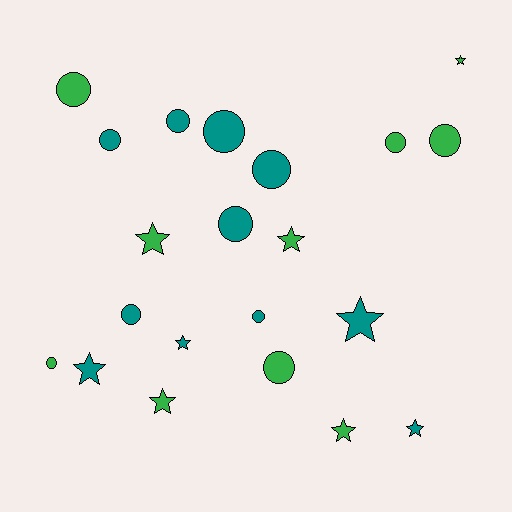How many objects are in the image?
There are 21 objects.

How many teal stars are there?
There are 4 teal stars.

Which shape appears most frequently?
Circle, with 12 objects.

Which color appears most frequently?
Teal, with 11 objects.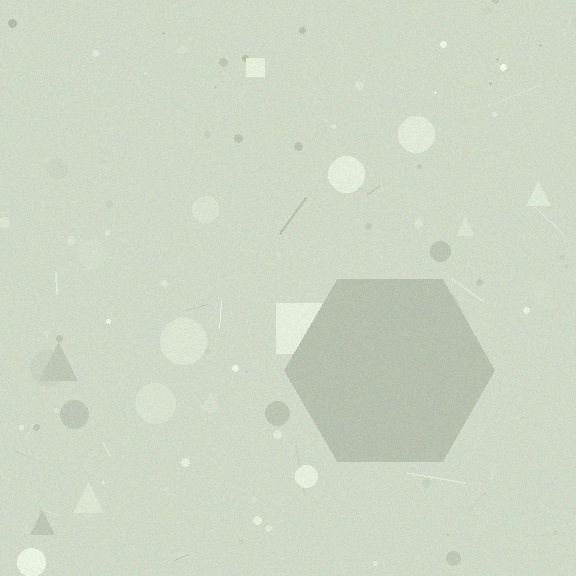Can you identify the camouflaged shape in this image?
The camouflaged shape is a hexagon.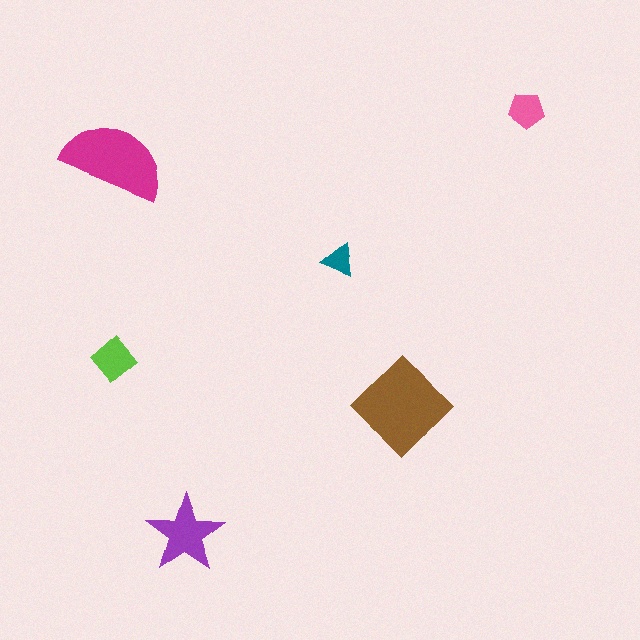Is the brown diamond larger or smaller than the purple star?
Larger.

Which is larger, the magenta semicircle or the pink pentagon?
The magenta semicircle.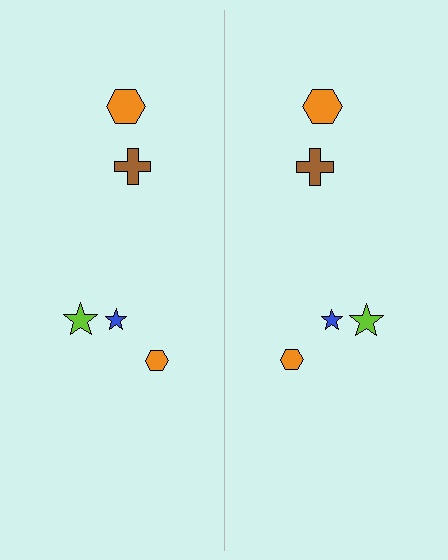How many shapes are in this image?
There are 10 shapes in this image.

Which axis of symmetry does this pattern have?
The pattern has a vertical axis of symmetry running through the center of the image.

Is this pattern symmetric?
Yes, this pattern has bilateral (reflection) symmetry.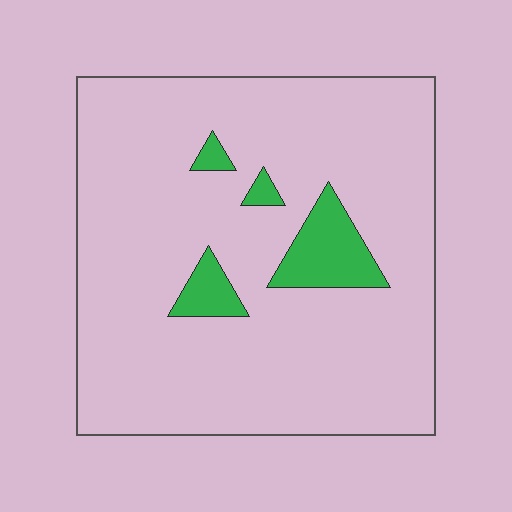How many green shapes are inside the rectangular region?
4.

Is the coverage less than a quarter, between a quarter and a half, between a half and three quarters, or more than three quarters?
Less than a quarter.